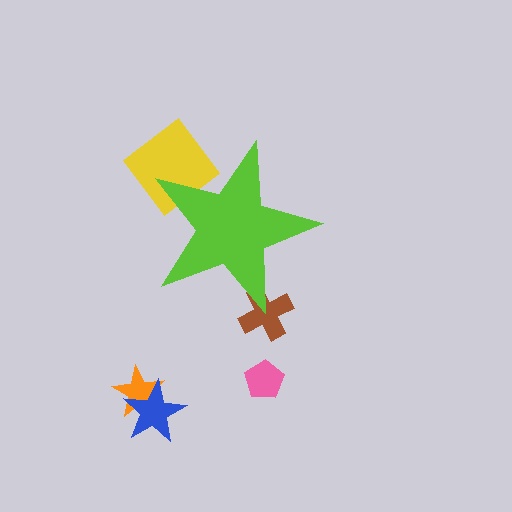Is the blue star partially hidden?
No, the blue star is fully visible.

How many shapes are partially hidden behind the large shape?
2 shapes are partially hidden.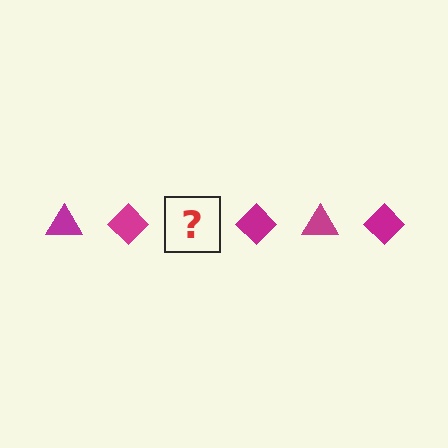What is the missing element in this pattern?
The missing element is a magenta triangle.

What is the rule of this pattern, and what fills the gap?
The rule is that the pattern cycles through triangle, diamond shapes in magenta. The gap should be filled with a magenta triangle.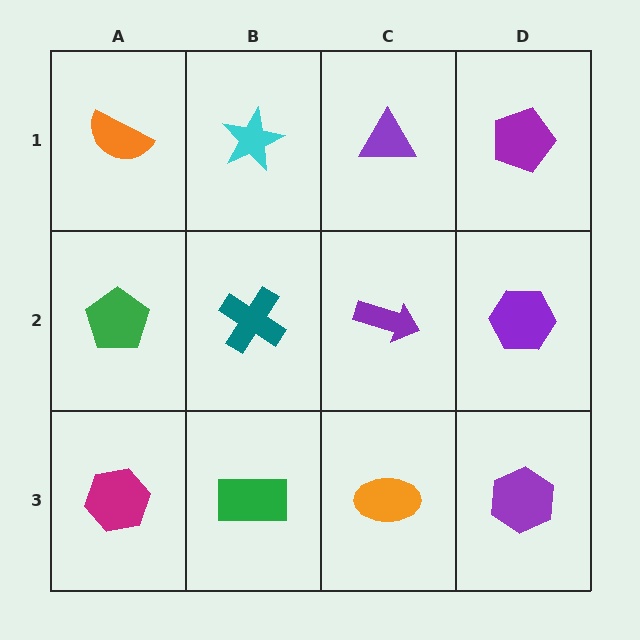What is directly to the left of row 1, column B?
An orange semicircle.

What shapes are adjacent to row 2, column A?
An orange semicircle (row 1, column A), a magenta hexagon (row 3, column A), a teal cross (row 2, column B).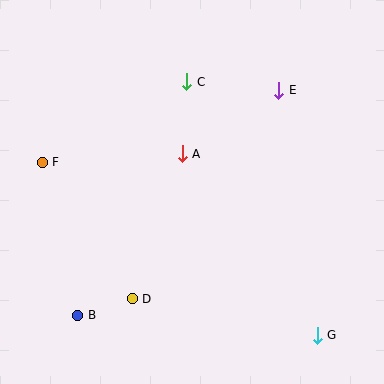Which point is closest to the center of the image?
Point A at (182, 154) is closest to the center.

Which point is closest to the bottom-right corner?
Point G is closest to the bottom-right corner.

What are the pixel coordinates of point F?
Point F is at (42, 162).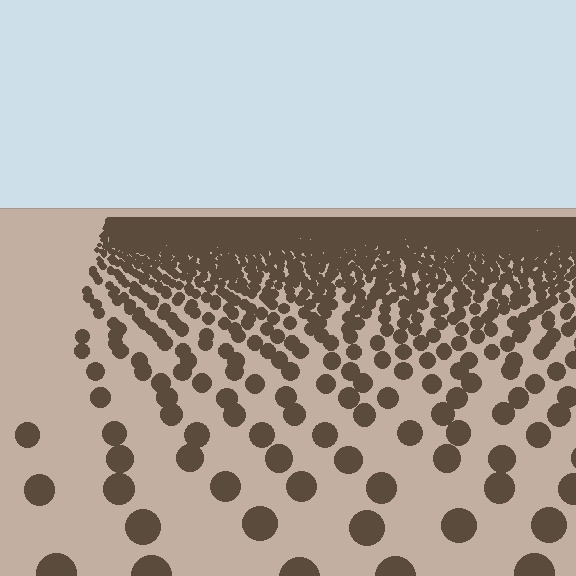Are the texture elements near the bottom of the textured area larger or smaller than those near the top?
Larger. Near the bottom, elements are closer to the viewer and appear at a bigger on-screen size.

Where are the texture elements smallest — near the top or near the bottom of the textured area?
Near the top.